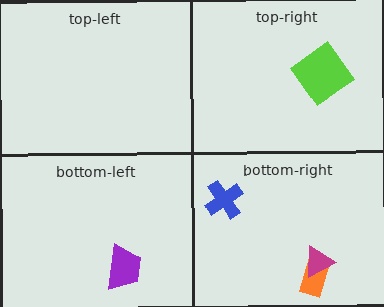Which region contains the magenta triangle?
The bottom-right region.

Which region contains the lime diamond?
The top-right region.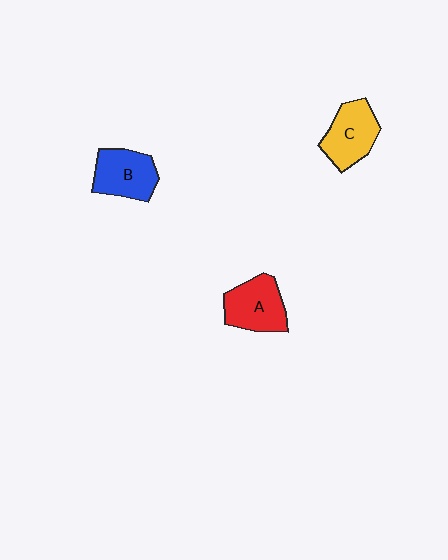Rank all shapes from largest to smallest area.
From largest to smallest: A (red), B (blue), C (yellow).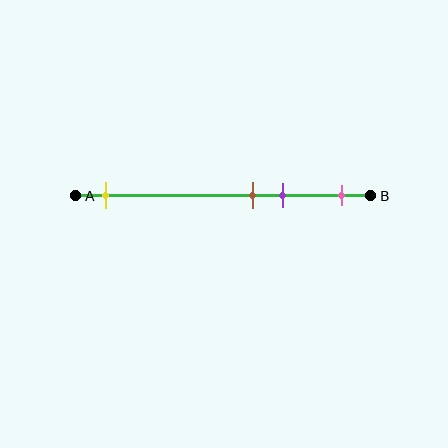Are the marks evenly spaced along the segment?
No, the marks are not evenly spaced.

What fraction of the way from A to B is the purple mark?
The purple mark is approximately 70% (0.7) of the way from A to B.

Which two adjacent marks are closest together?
The brown and purple marks are the closest adjacent pair.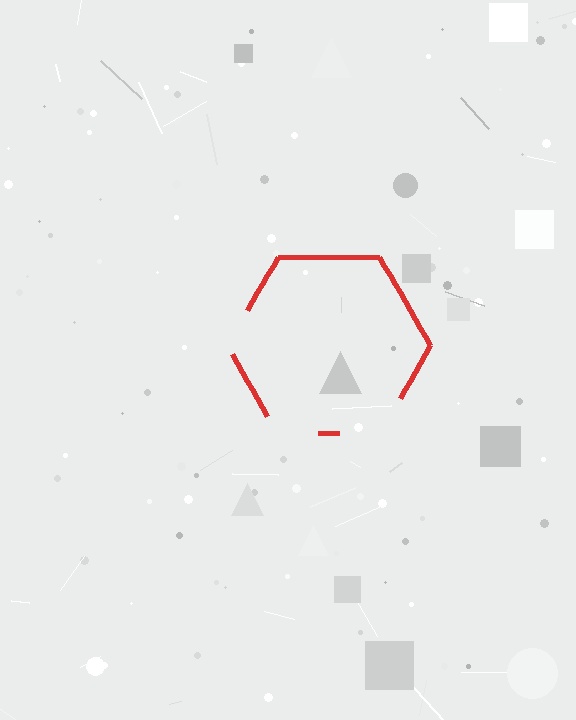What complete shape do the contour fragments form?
The contour fragments form a hexagon.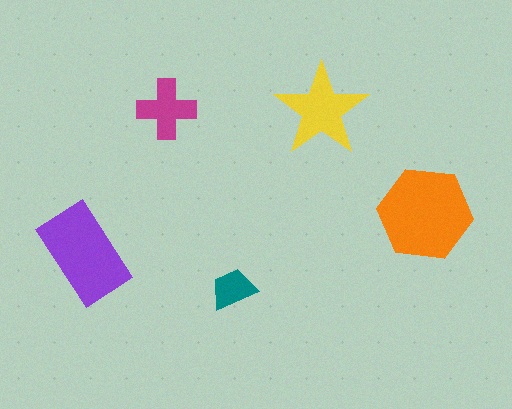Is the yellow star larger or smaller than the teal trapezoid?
Larger.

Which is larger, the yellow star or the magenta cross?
The yellow star.